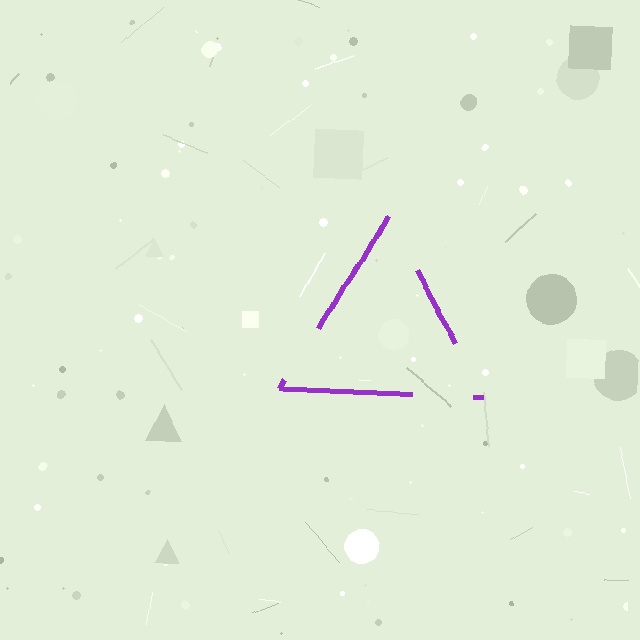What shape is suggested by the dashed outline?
The dashed outline suggests a triangle.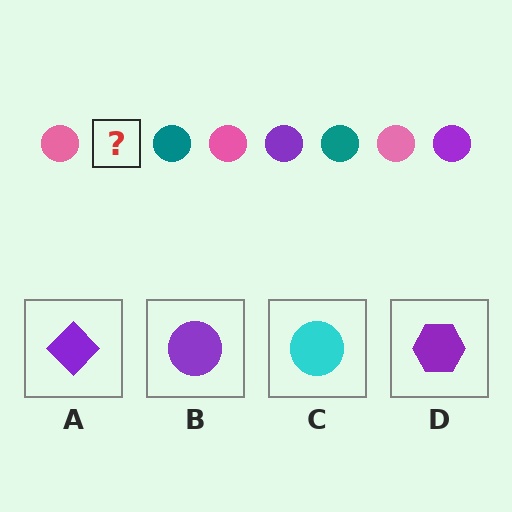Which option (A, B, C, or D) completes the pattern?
B.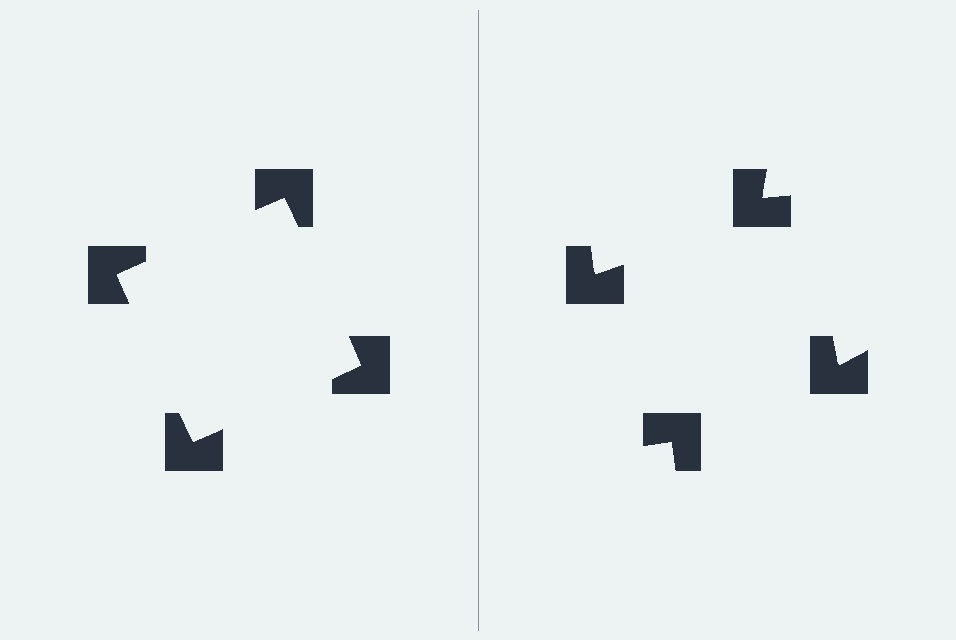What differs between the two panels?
The notched squares are positioned identically on both sides; only the wedge orientations differ. On the left they align to a square; on the right they are misaligned.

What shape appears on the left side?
An illusory square.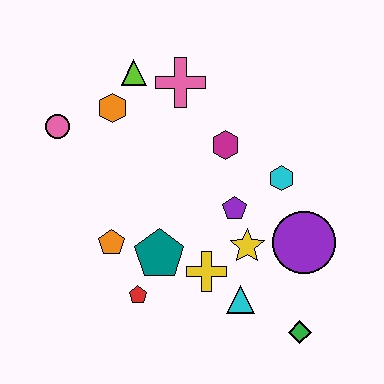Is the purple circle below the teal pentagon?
No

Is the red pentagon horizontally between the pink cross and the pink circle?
Yes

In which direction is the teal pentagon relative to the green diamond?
The teal pentagon is to the left of the green diamond.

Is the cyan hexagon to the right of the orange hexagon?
Yes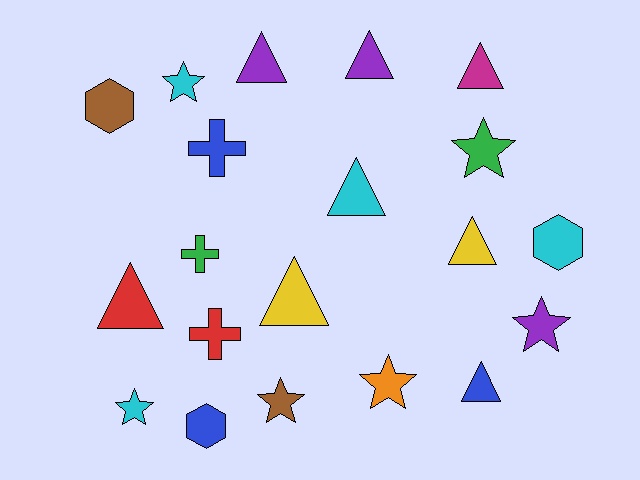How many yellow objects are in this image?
There are 2 yellow objects.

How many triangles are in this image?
There are 8 triangles.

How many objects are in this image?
There are 20 objects.